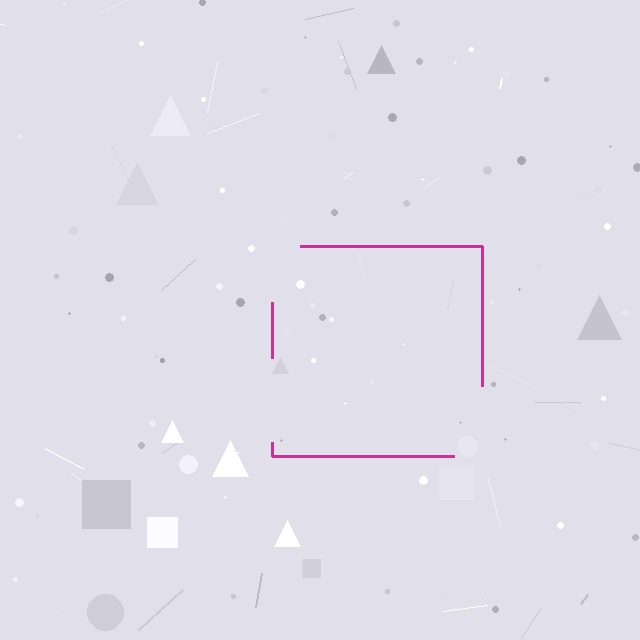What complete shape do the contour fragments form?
The contour fragments form a square.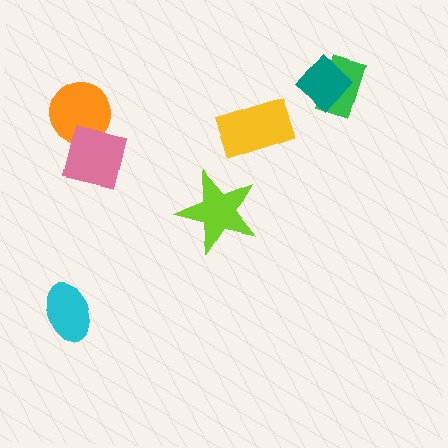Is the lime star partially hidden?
No, no other shape covers it.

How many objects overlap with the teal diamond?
1 object overlaps with the teal diamond.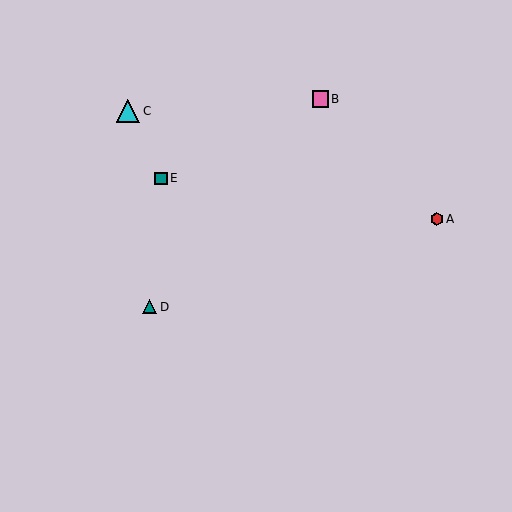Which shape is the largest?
The cyan triangle (labeled C) is the largest.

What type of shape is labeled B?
Shape B is a pink square.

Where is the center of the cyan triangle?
The center of the cyan triangle is at (128, 111).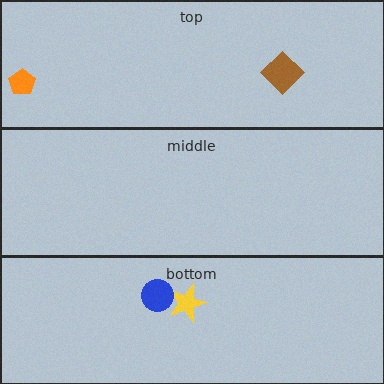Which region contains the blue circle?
The bottom region.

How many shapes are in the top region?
2.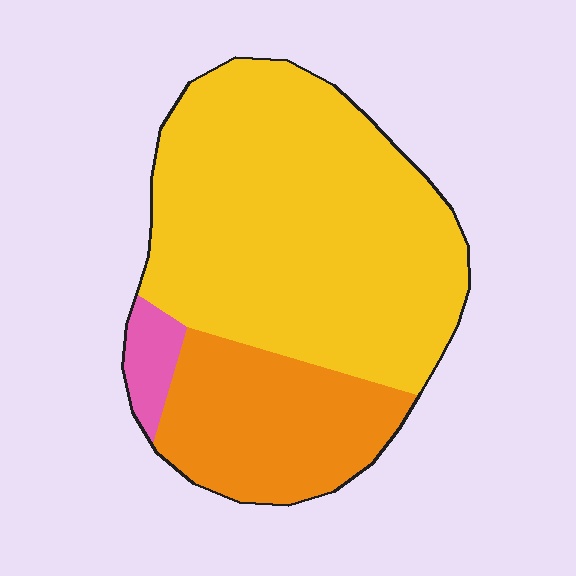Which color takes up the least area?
Pink, at roughly 5%.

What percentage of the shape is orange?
Orange takes up about one quarter (1/4) of the shape.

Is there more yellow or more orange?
Yellow.